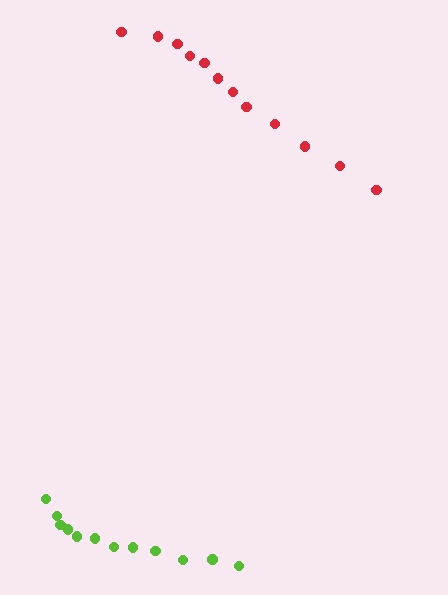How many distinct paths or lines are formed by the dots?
There are 2 distinct paths.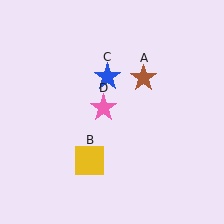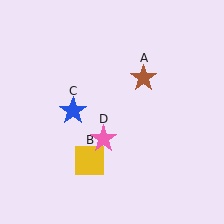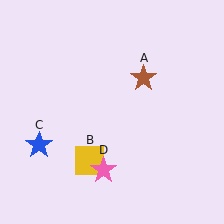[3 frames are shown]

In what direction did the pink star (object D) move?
The pink star (object D) moved down.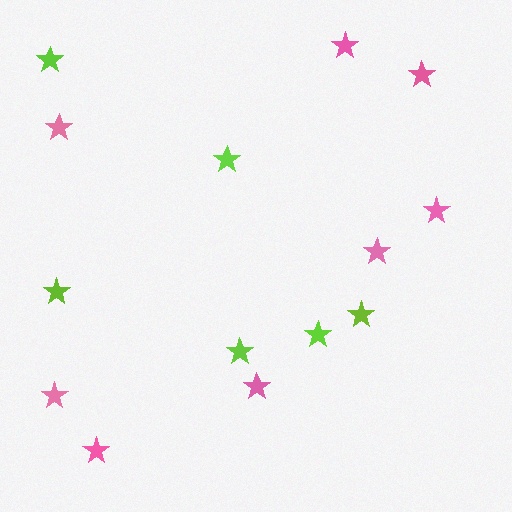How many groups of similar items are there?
There are 2 groups: one group of lime stars (6) and one group of pink stars (8).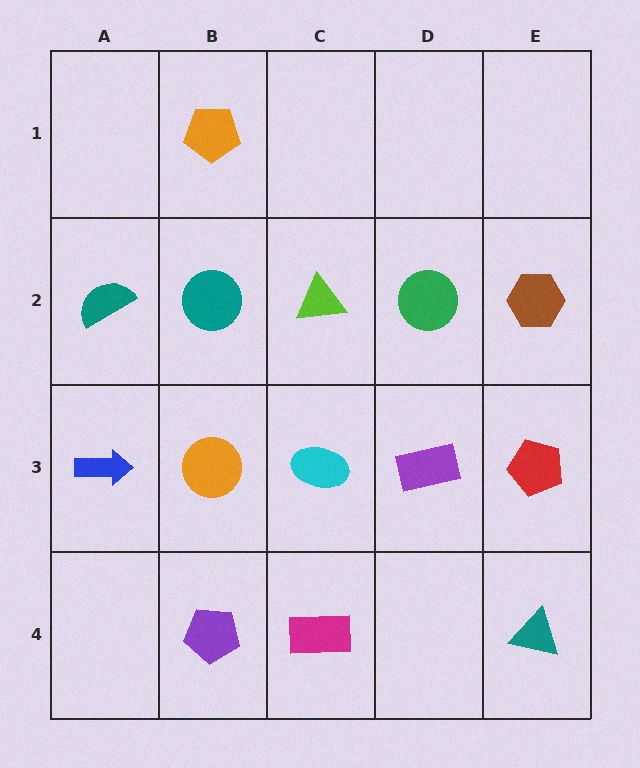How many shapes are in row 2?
5 shapes.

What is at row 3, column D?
A purple rectangle.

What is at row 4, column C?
A magenta rectangle.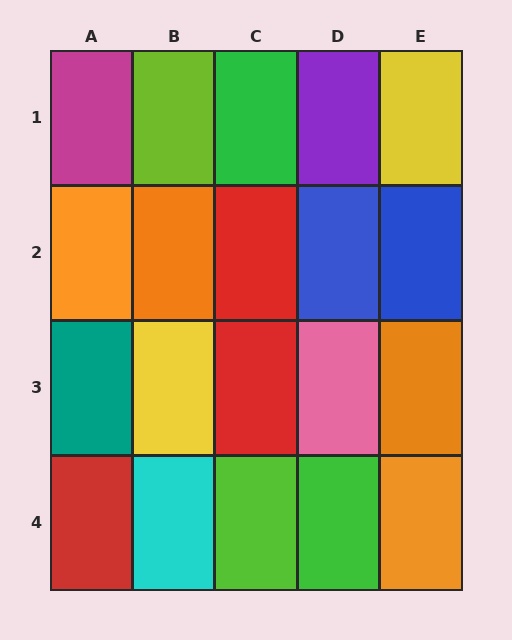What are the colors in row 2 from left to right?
Orange, orange, red, blue, blue.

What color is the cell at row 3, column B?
Yellow.